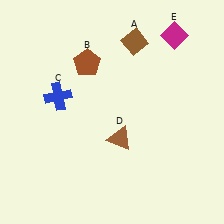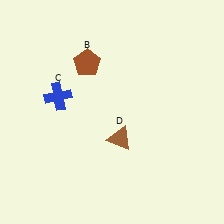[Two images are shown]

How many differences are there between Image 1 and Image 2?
There are 2 differences between the two images.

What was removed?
The brown diamond (A), the magenta diamond (E) were removed in Image 2.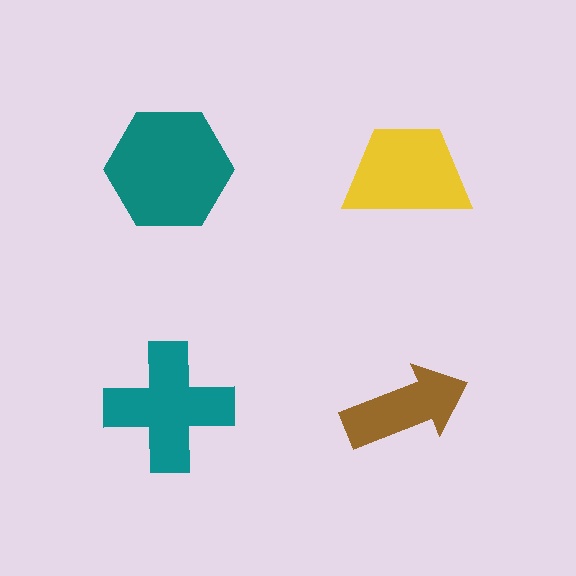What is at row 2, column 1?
A teal cross.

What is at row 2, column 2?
A brown arrow.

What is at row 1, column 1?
A teal hexagon.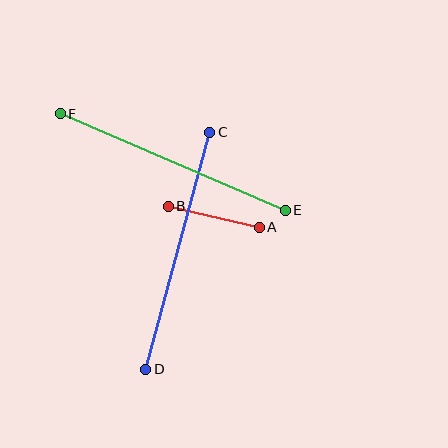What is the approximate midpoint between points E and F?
The midpoint is at approximately (173, 162) pixels.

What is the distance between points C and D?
The distance is approximately 246 pixels.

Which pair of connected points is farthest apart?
Points C and D are farthest apart.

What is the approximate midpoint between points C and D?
The midpoint is at approximately (178, 251) pixels.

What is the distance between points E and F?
The distance is approximately 245 pixels.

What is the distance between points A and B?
The distance is approximately 93 pixels.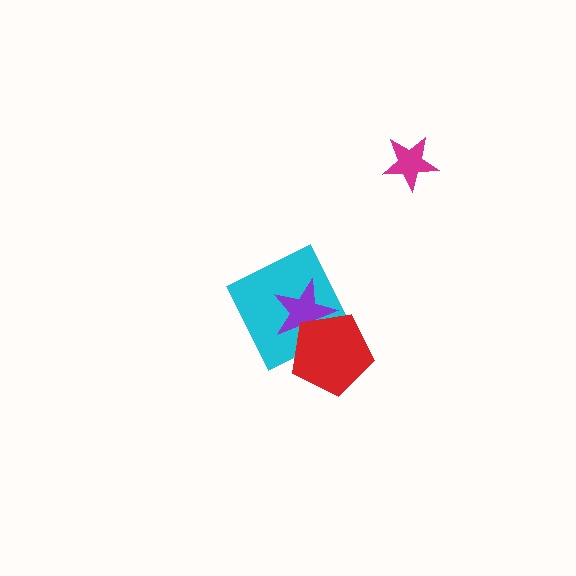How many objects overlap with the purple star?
2 objects overlap with the purple star.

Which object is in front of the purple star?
The red pentagon is in front of the purple star.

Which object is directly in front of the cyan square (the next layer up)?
The purple star is directly in front of the cyan square.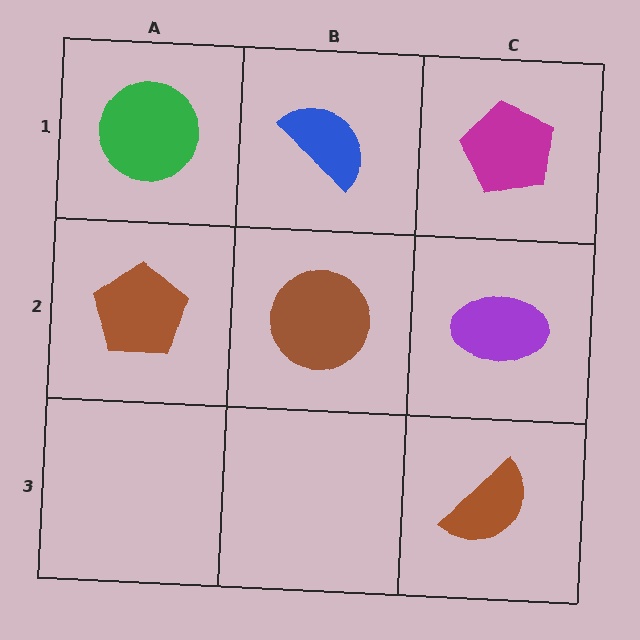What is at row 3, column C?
A brown semicircle.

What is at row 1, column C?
A magenta pentagon.